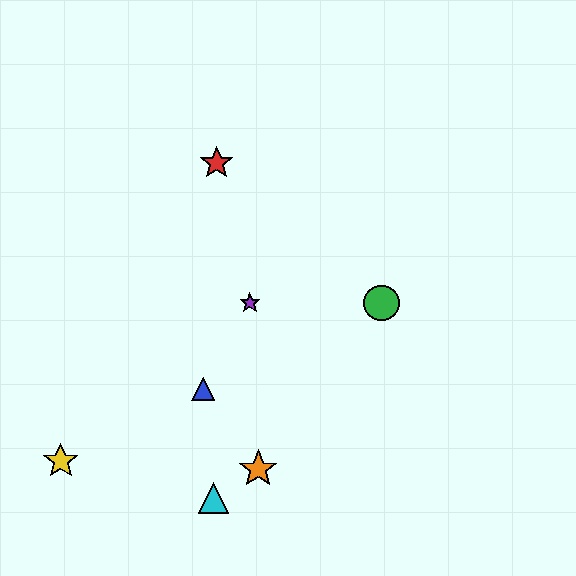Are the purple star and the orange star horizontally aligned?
No, the purple star is at y≈303 and the orange star is at y≈469.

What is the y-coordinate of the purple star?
The purple star is at y≈303.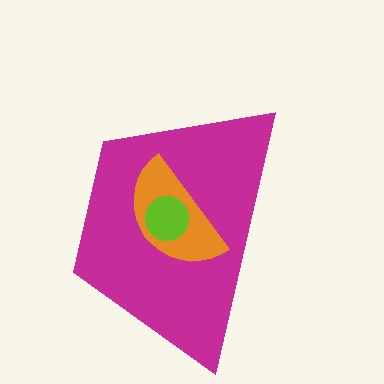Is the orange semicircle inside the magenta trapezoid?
Yes.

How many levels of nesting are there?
3.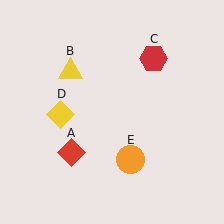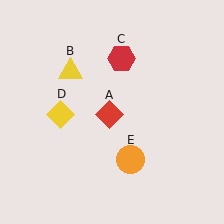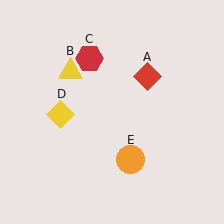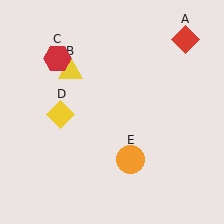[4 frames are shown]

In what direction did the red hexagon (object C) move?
The red hexagon (object C) moved left.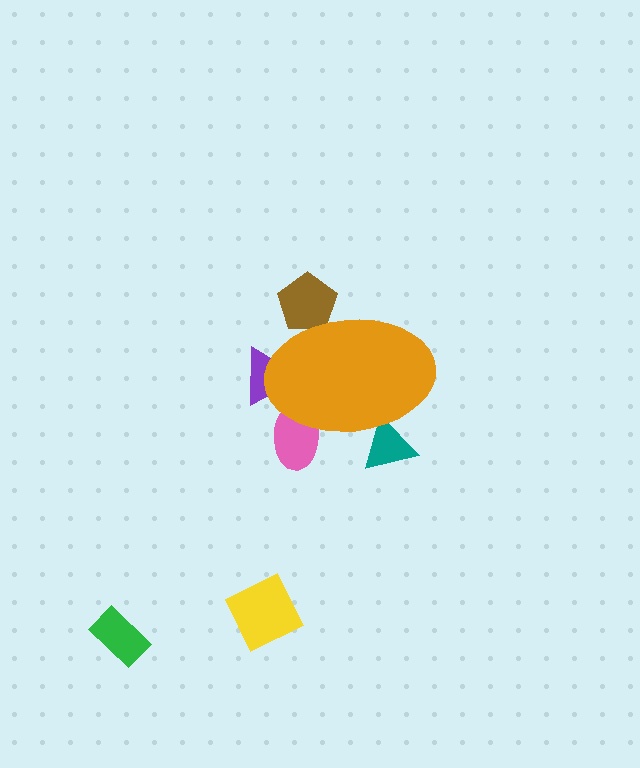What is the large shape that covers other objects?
An orange ellipse.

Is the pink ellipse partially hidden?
Yes, the pink ellipse is partially hidden behind the orange ellipse.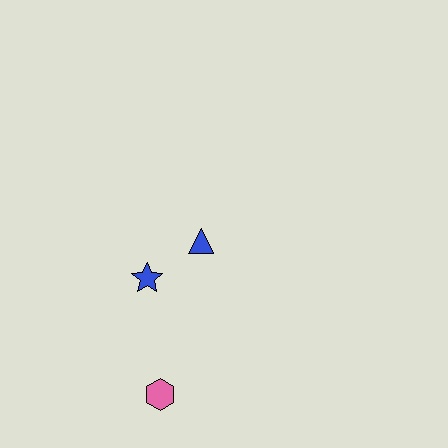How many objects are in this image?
There are 3 objects.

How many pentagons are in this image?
There are no pentagons.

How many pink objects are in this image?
There is 1 pink object.